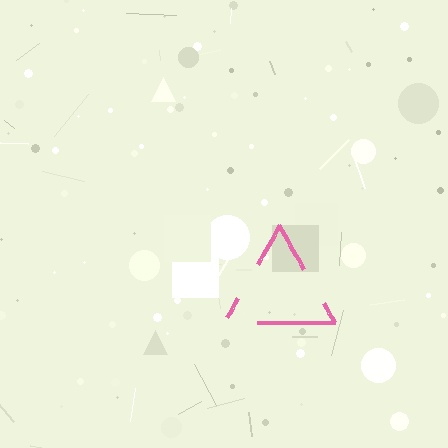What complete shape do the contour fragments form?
The contour fragments form a triangle.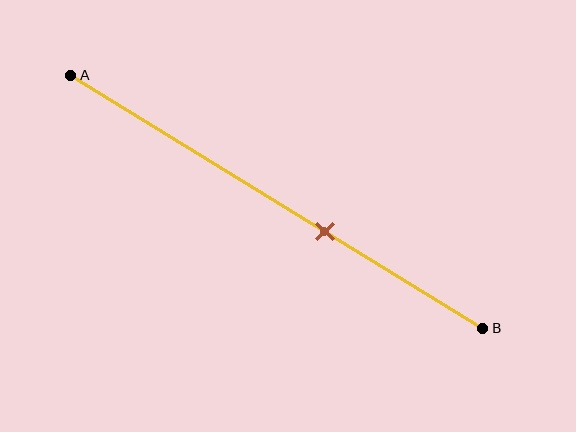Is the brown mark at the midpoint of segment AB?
No, the mark is at about 60% from A, not at the 50% midpoint.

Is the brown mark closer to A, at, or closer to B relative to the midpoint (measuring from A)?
The brown mark is closer to point B than the midpoint of segment AB.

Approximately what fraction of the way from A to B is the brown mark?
The brown mark is approximately 60% of the way from A to B.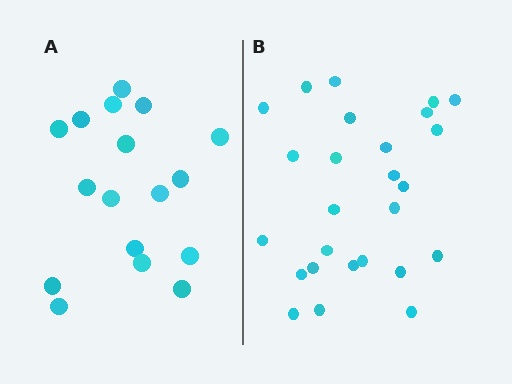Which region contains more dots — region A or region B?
Region B (the right region) has more dots.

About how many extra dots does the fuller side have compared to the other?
Region B has roughly 8 or so more dots than region A.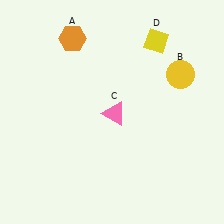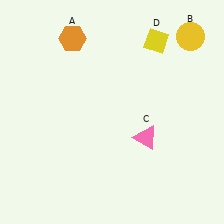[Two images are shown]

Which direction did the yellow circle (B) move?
The yellow circle (B) moved up.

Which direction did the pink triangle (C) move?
The pink triangle (C) moved right.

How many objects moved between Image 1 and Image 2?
2 objects moved between the two images.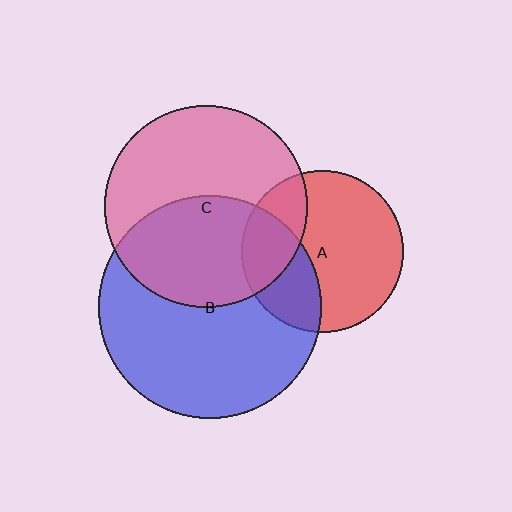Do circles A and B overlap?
Yes.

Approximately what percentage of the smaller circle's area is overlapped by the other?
Approximately 30%.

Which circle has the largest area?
Circle B (blue).